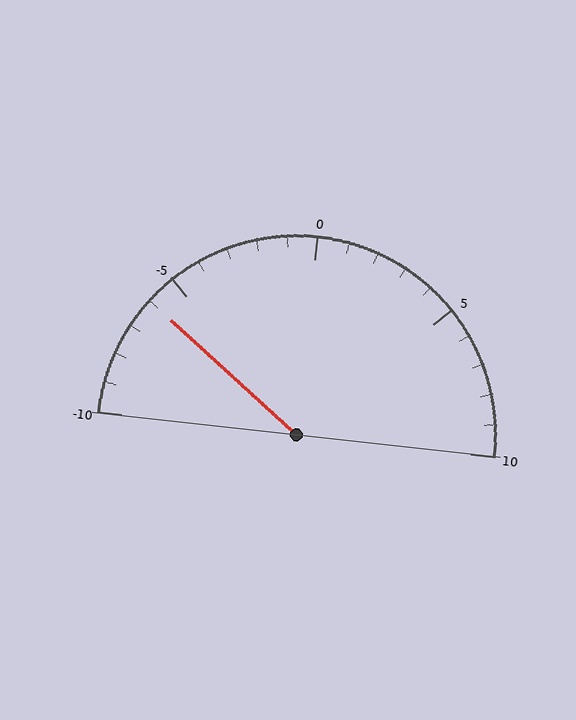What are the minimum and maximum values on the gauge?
The gauge ranges from -10 to 10.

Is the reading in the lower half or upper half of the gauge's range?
The reading is in the lower half of the range (-10 to 10).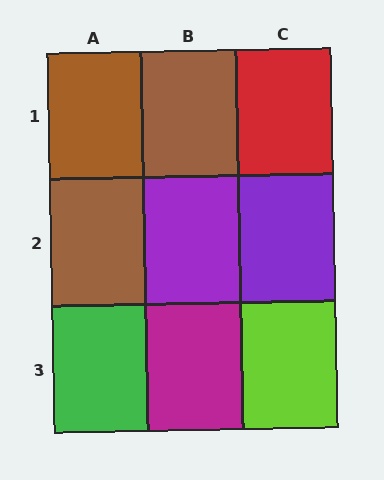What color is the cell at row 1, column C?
Red.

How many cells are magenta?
1 cell is magenta.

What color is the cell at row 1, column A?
Brown.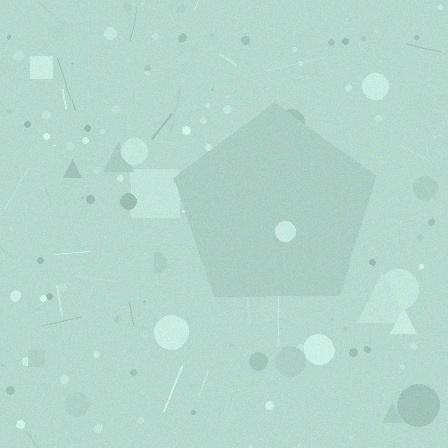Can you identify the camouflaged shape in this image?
The camouflaged shape is a pentagon.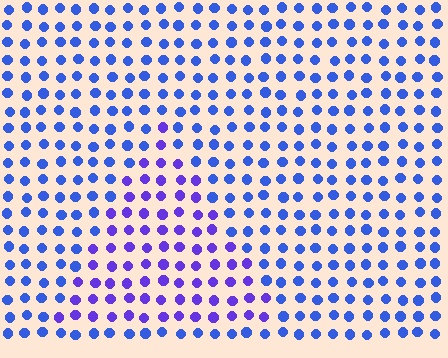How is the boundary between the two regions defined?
The boundary is defined purely by a slight shift in hue (about 31 degrees). Spacing, size, and orientation are identical on both sides.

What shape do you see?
I see a triangle.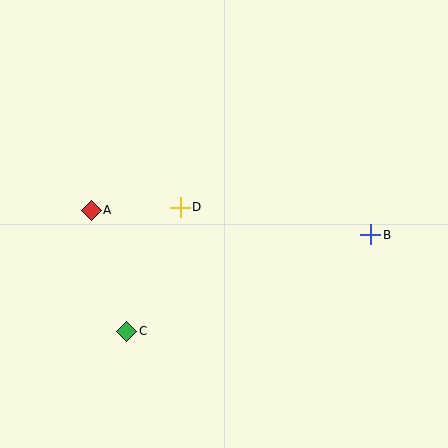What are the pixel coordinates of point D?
Point D is at (180, 207).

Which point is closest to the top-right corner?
Point B is closest to the top-right corner.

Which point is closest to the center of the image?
Point D at (180, 207) is closest to the center.